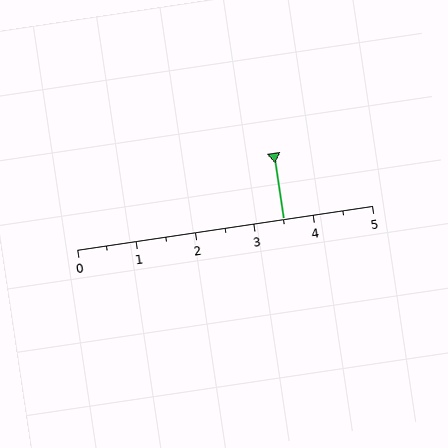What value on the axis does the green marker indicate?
The marker indicates approximately 3.5.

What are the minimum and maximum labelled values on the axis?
The axis runs from 0 to 5.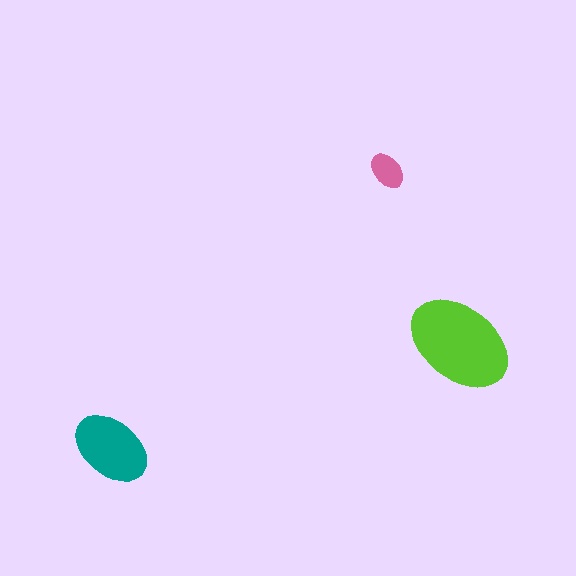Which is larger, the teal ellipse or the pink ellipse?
The teal one.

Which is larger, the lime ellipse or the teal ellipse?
The lime one.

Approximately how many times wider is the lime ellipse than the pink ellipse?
About 3 times wider.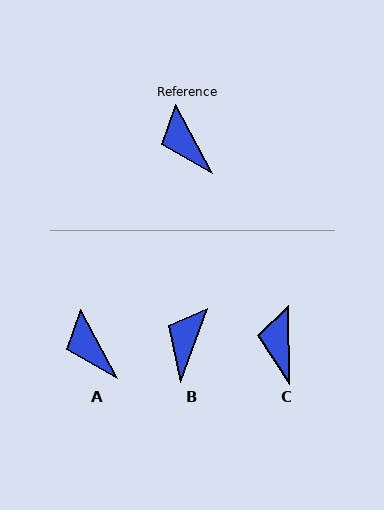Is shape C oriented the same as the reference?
No, it is off by about 27 degrees.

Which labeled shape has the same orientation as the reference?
A.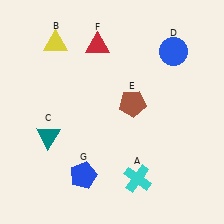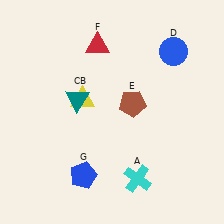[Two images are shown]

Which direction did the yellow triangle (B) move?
The yellow triangle (B) moved down.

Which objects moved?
The objects that moved are: the yellow triangle (B), the teal triangle (C).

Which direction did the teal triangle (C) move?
The teal triangle (C) moved up.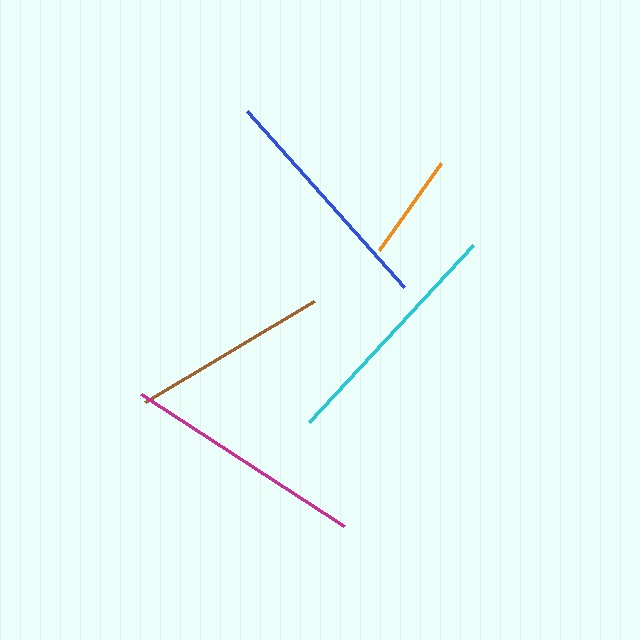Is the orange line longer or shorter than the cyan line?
The cyan line is longer than the orange line.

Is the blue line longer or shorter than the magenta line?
The magenta line is longer than the blue line.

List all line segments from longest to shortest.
From longest to shortest: magenta, cyan, blue, brown, orange.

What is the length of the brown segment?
The brown segment is approximately 197 pixels long.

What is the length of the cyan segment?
The cyan segment is approximately 242 pixels long.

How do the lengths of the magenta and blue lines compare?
The magenta and blue lines are approximately the same length.